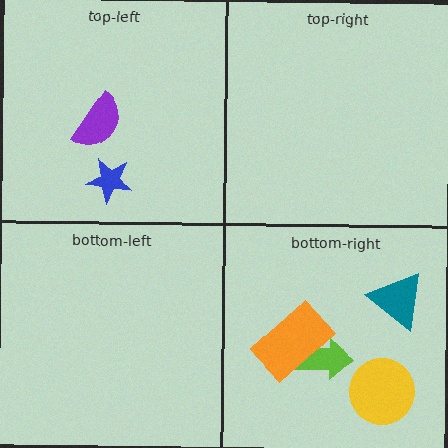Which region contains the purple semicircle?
The top-left region.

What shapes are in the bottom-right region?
The yellow circle, the lime arrow, the orange rectangle, the teal triangle.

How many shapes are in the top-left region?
2.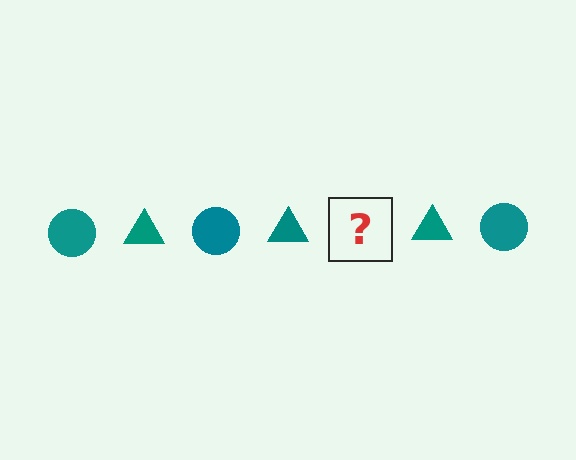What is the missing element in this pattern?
The missing element is a teal circle.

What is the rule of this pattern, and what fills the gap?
The rule is that the pattern cycles through circle, triangle shapes in teal. The gap should be filled with a teal circle.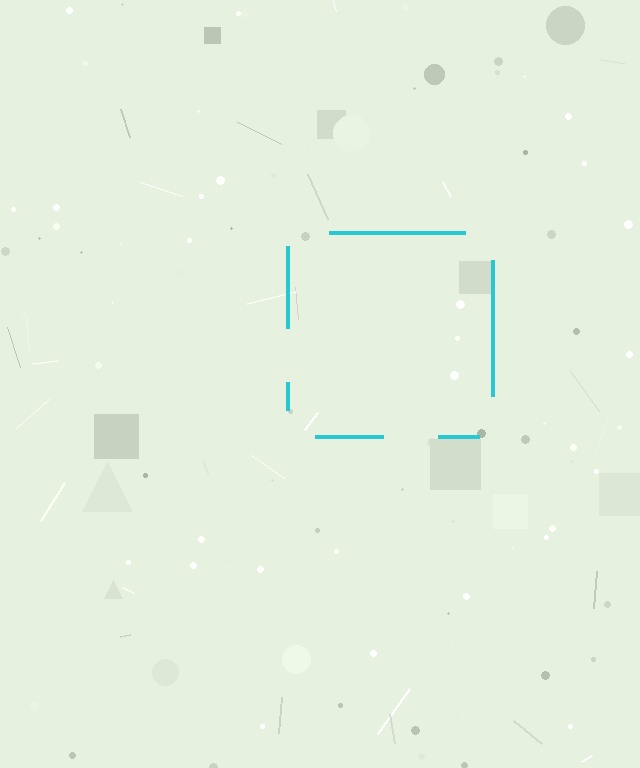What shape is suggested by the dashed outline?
The dashed outline suggests a square.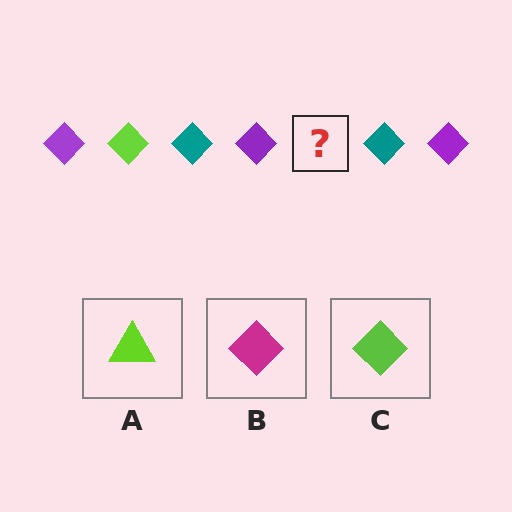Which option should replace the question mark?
Option C.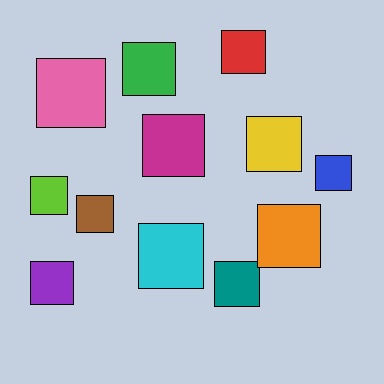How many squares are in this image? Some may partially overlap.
There are 12 squares.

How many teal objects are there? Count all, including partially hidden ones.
There is 1 teal object.